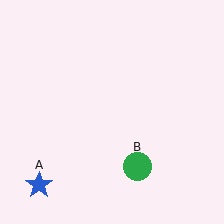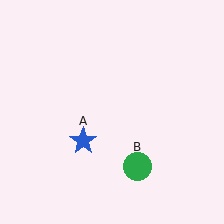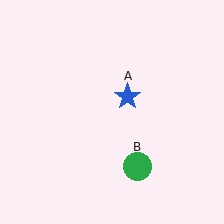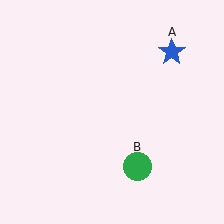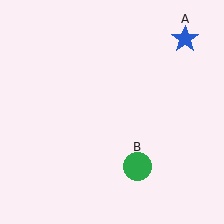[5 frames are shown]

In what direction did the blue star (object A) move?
The blue star (object A) moved up and to the right.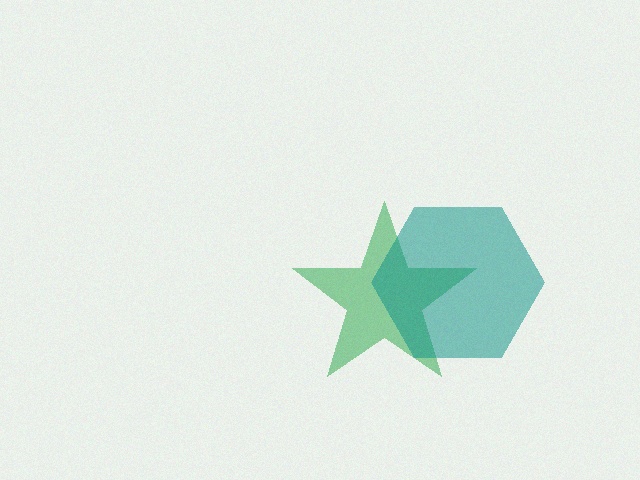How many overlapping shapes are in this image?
There are 2 overlapping shapes in the image.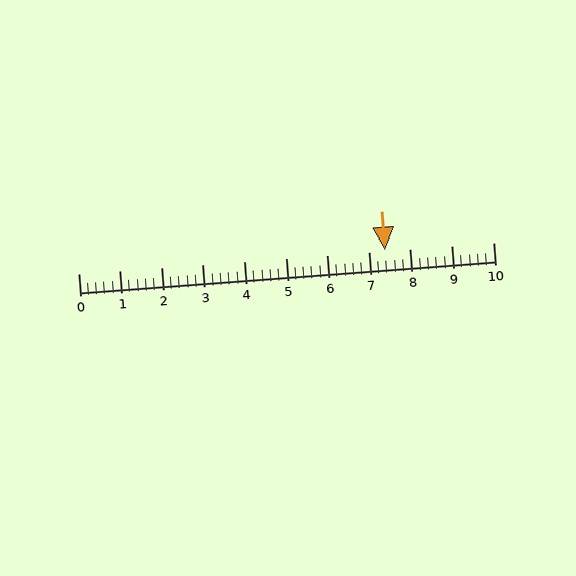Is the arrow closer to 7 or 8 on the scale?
The arrow is closer to 7.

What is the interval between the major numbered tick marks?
The major tick marks are spaced 1 units apart.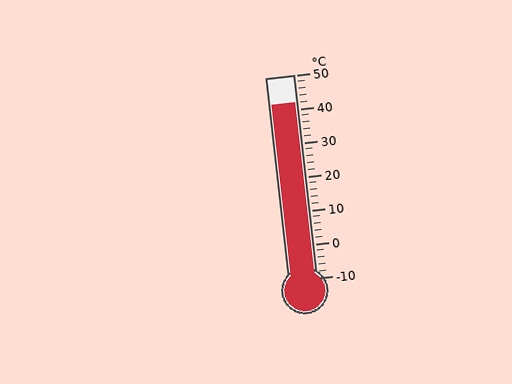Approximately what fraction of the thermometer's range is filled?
The thermometer is filled to approximately 85% of its range.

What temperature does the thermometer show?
The thermometer shows approximately 42°C.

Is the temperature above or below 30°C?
The temperature is above 30°C.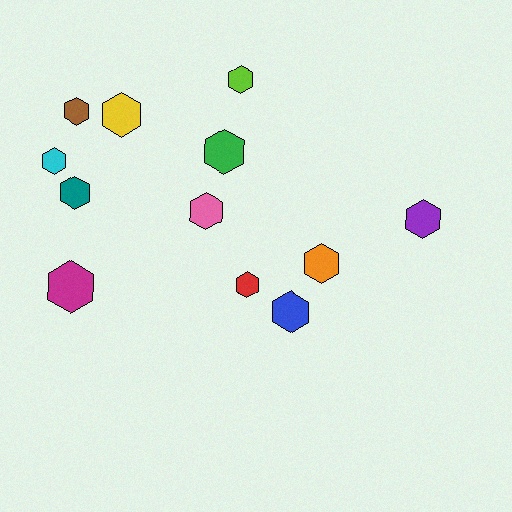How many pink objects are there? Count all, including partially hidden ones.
There is 1 pink object.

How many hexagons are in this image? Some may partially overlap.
There are 12 hexagons.